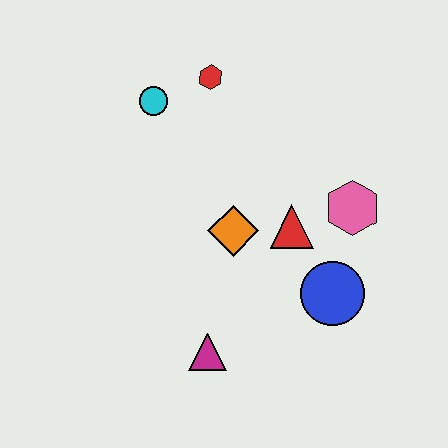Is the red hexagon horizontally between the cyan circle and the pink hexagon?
Yes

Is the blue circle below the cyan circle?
Yes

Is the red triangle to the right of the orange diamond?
Yes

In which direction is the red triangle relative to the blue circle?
The red triangle is above the blue circle.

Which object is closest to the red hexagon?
The cyan circle is closest to the red hexagon.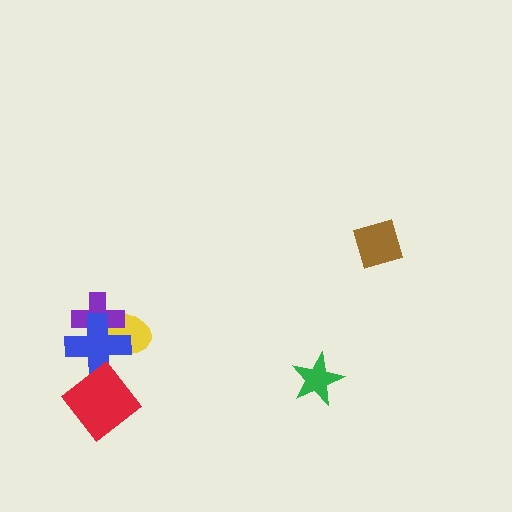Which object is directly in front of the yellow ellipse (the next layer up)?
The purple cross is directly in front of the yellow ellipse.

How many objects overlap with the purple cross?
2 objects overlap with the purple cross.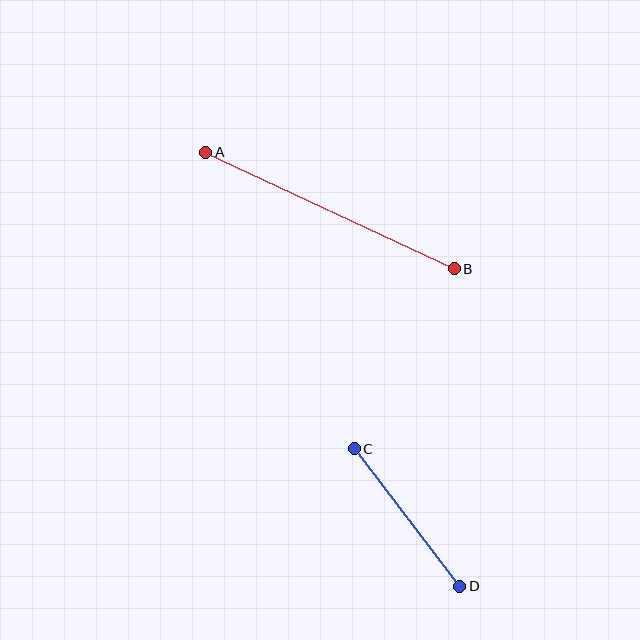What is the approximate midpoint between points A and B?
The midpoint is at approximately (330, 210) pixels.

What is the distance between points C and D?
The distance is approximately 173 pixels.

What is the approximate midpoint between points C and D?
The midpoint is at approximately (407, 518) pixels.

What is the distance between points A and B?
The distance is approximately 275 pixels.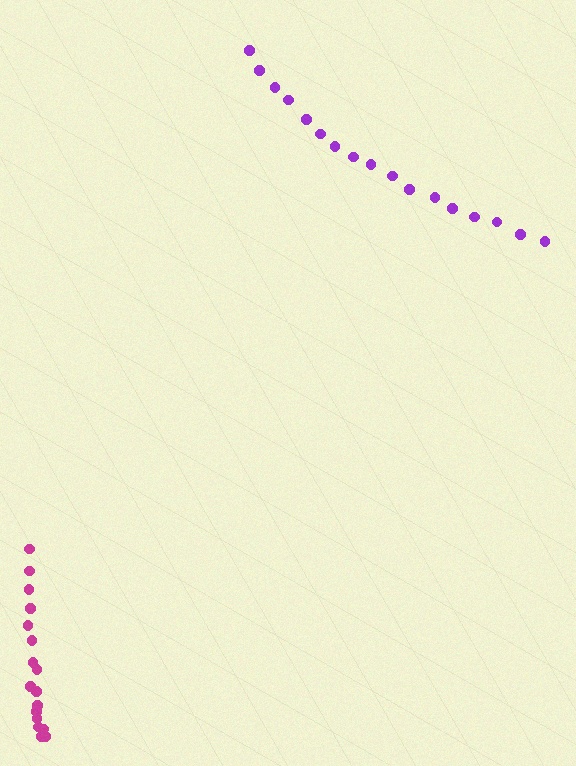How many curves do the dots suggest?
There are 2 distinct paths.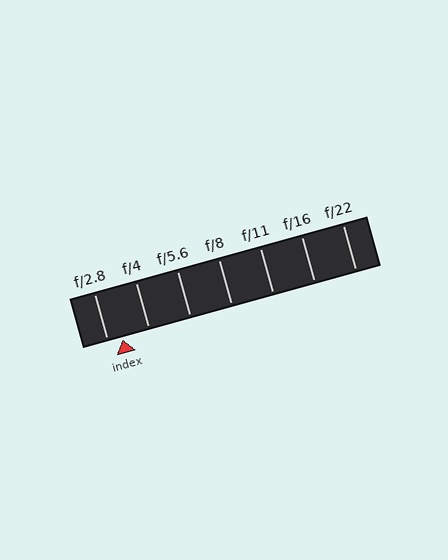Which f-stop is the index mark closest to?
The index mark is closest to f/2.8.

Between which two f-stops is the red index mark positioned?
The index mark is between f/2.8 and f/4.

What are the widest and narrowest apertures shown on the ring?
The widest aperture shown is f/2.8 and the narrowest is f/22.